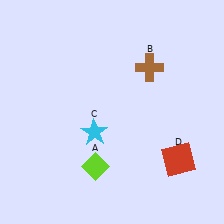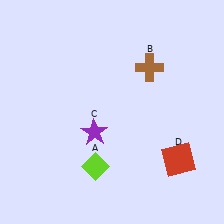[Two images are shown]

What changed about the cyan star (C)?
In Image 1, C is cyan. In Image 2, it changed to purple.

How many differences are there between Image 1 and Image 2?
There is 1 difference between the two images.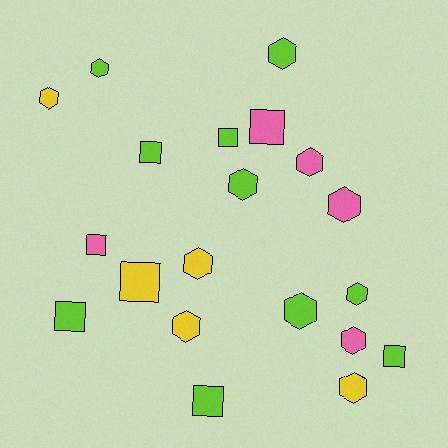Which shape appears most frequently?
Hexagon, with 12 objects.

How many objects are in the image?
There are 20 objects.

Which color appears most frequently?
Lime, with 10 objects.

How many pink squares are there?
There are 2 pink squares.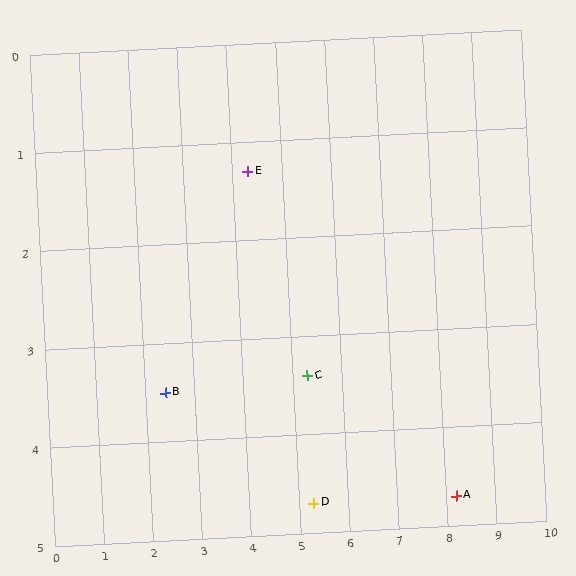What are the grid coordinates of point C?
Point C is at approximately (5.3, 3.4).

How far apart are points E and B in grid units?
Points E and B are about 2.9 grid units apart.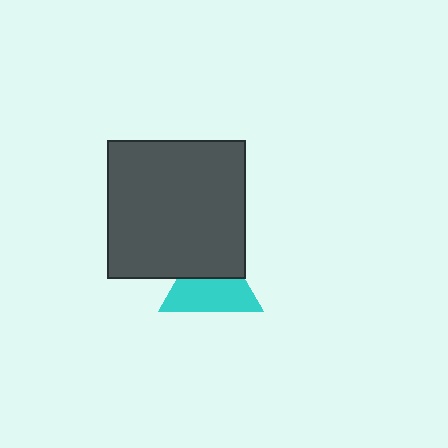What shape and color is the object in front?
The object in front is a dark gray square.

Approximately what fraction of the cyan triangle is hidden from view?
Roughly 42% of the cyan triangle is hidden behind the dark gray square.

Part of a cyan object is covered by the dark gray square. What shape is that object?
It is a triangle.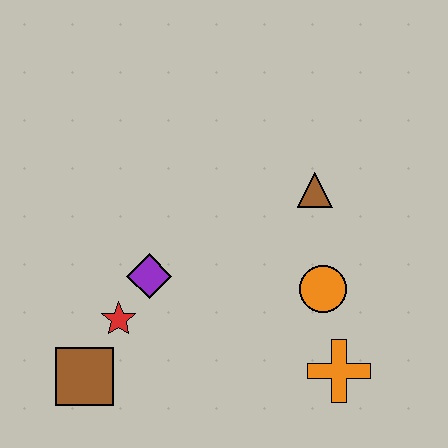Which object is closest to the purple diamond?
The red star is closest to the purple diamond.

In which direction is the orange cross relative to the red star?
The orange cross is to the right of the red star.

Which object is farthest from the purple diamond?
The orange cross is farthest from the purple diamond.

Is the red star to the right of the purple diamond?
No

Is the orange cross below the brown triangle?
Yes